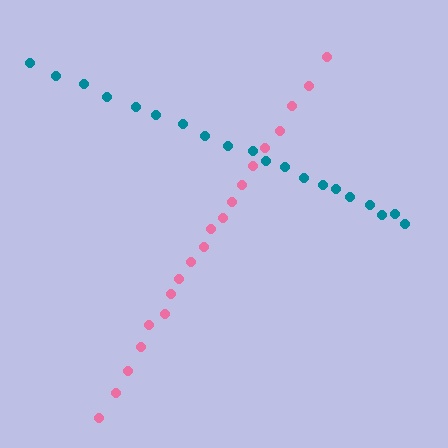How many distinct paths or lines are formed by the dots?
There are 2 distinct paths.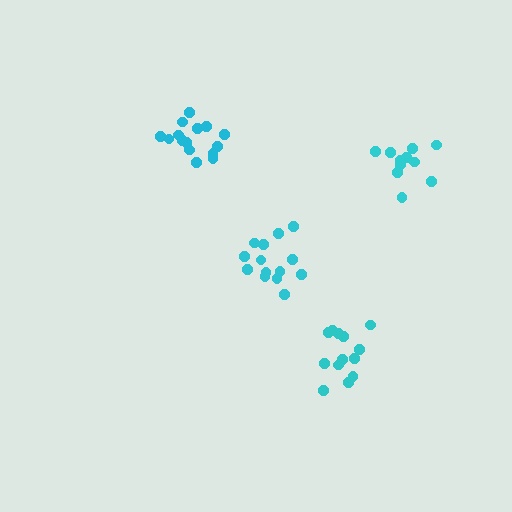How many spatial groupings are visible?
There are 4 spatial groupings.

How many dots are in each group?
Group 1: 13 dots, Group 2: 16 dots, Group 3: 11 dots, Group 4: 14 dots (54 total).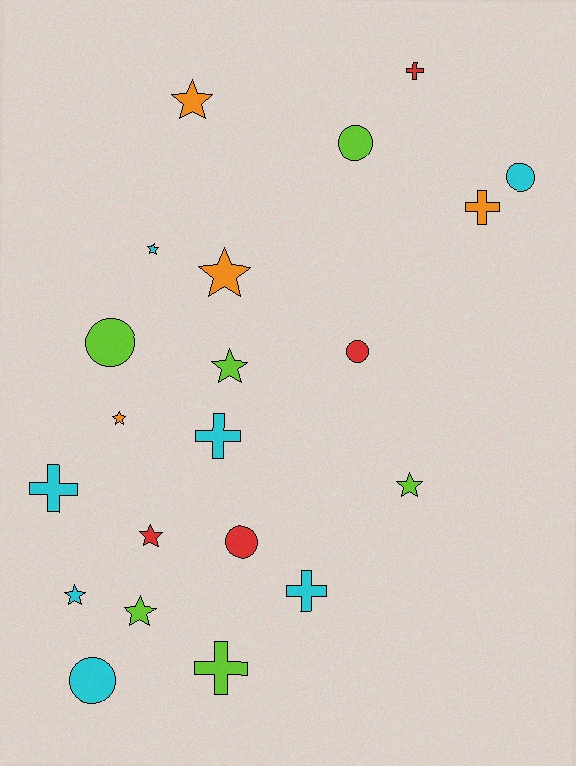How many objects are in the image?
There are 21 objects.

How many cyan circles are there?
There are 2 cyan circles.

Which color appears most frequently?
Cyan, with 7 objects.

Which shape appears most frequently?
Star, with 9 objects.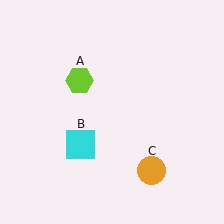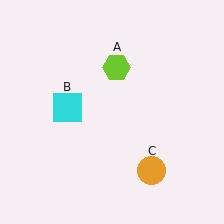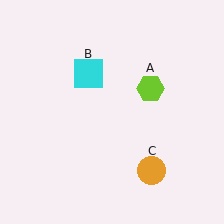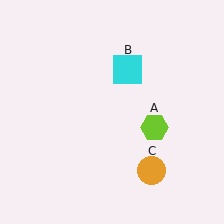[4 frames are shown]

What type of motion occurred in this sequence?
The lime hexagon (object A), cyan square (object B) rotated clockwise around the center of the scene.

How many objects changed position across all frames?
2 objects changed position: lime hexagon (object A), cyan square (object B).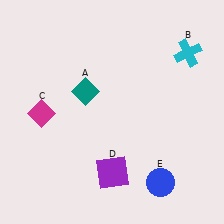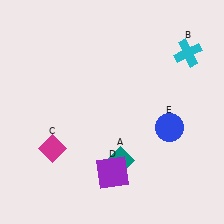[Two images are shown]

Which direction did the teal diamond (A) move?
The teal diamond (A) moved down.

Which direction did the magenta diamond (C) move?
The magenta diamond (C) moved down.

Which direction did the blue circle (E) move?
The blue circle (E) moved up.